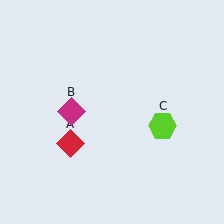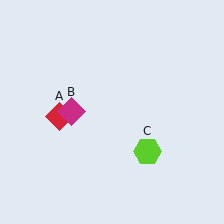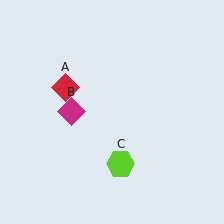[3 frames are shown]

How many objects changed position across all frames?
2 objects changed position: red diamond (object A), lime hexagon (object C).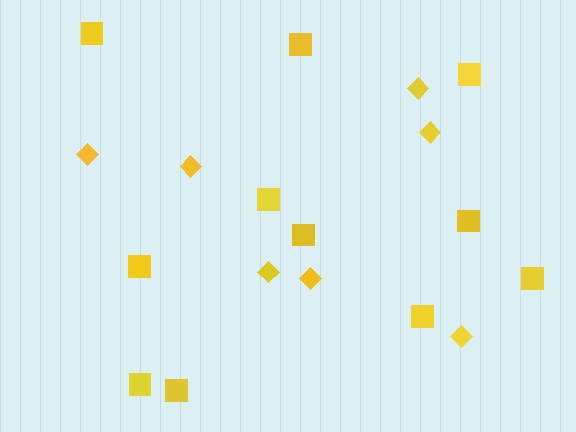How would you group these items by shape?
There are 2 groups: one group of diamonds (7) and one group of squares (11).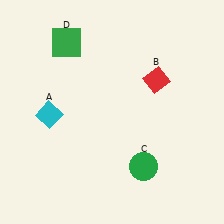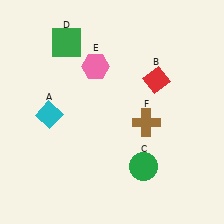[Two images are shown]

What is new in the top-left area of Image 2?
A pink hexagon (E) was added in the top-left area of Image 2.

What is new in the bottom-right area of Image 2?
A brown cross (F) was added in the bottom-right area of Image 2.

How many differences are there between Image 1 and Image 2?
There are 2 differences between the two images.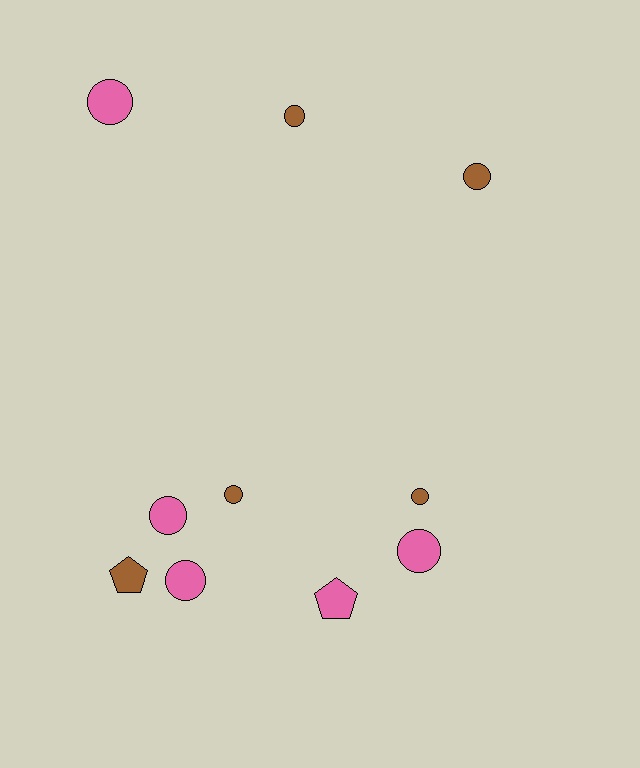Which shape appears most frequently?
Circle, with 8 objects.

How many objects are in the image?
There are 10 objects.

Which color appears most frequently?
Brown, with 5 objects.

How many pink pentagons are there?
There is 1 pink pentagon.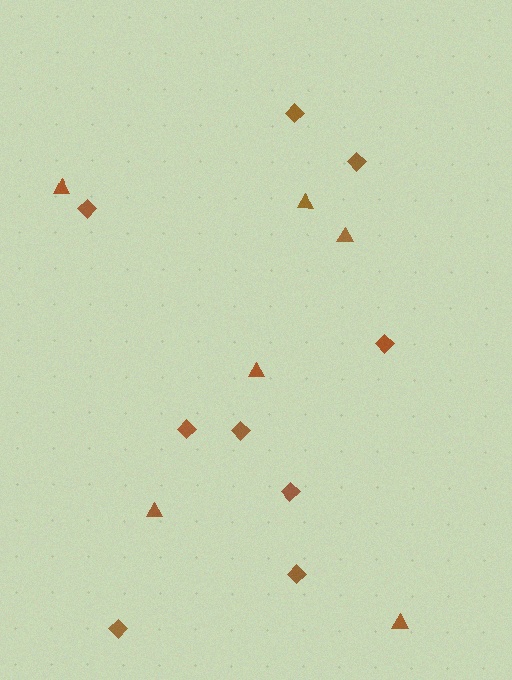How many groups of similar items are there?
There are 2 groups: one group of triangles (6) and one group of diamonds (9).